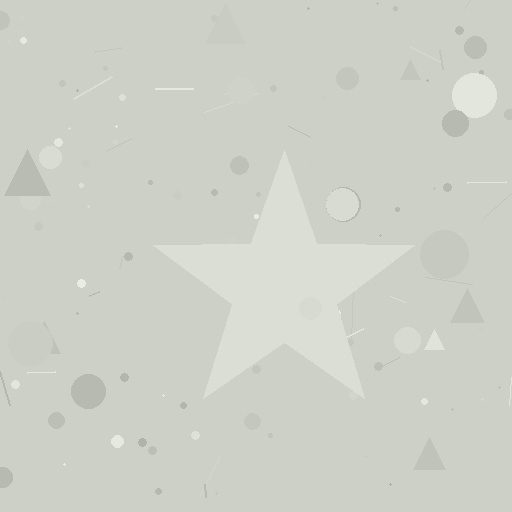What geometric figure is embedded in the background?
A star is embedded in the background.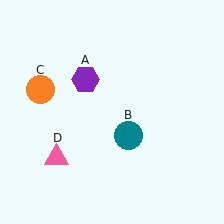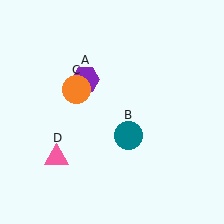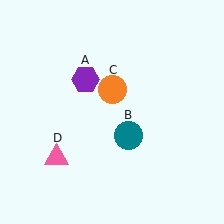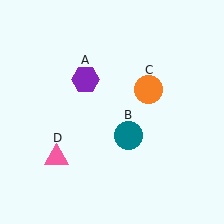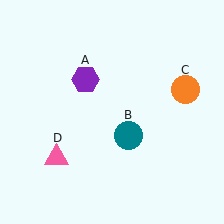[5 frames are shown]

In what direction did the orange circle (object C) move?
The orange circle (object C) moved right.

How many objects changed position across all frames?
1 object changed position: orange circle (object C).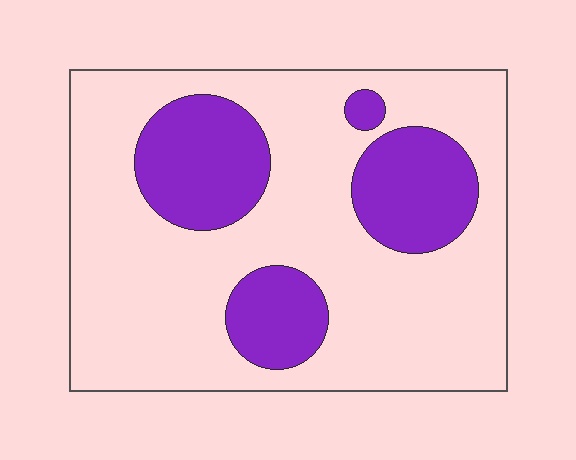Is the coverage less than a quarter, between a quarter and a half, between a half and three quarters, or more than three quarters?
Between a quarter and a half.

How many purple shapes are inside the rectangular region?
4.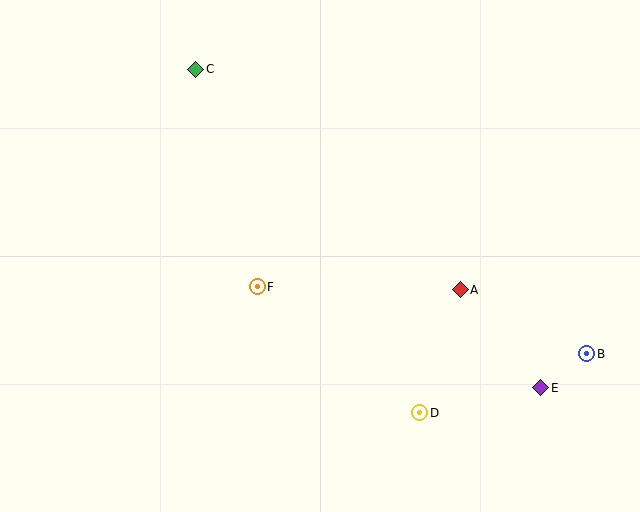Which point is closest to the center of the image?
Point F at (257, 287) is closest to the center.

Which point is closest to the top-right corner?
Point A is closest to the top-right corner.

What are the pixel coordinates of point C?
Point C is at (196, 69).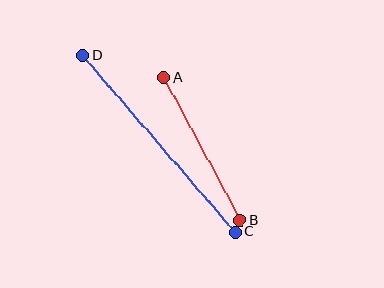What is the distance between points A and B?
The distance is approximately 162 pixels.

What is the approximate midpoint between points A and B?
The midpoint is at approximately (202, 149) pixels.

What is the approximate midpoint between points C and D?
The midpoint is at approximately (159, 144) pixels.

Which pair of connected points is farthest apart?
Points C and D are farthest apart.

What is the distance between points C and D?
The distance is approximately 233 pixels.